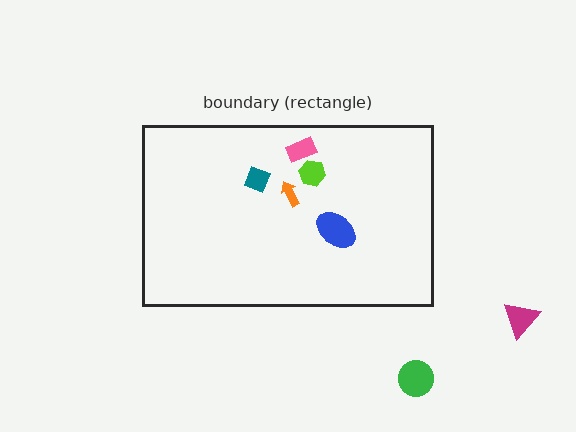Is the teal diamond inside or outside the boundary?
Inside.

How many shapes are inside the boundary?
5 inside, 2 outside.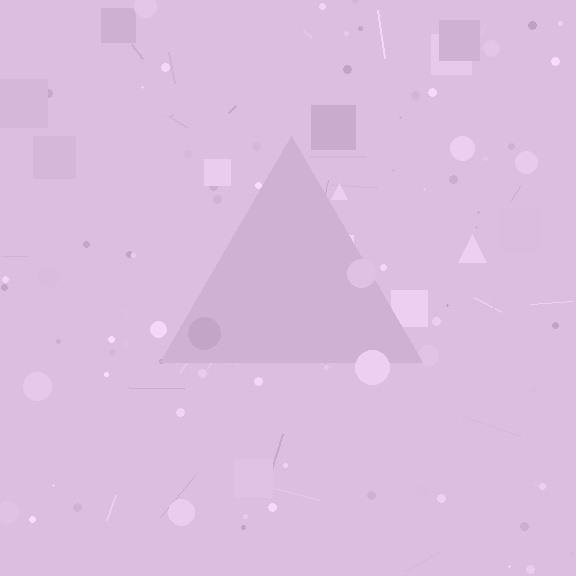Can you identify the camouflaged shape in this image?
The camouflaged shape is a triangle.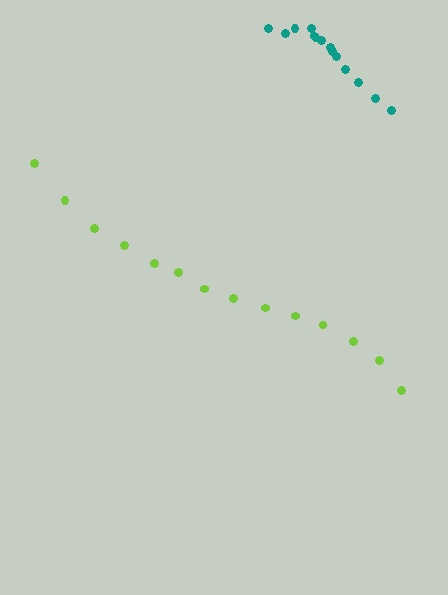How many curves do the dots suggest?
There are 2 distinct paths.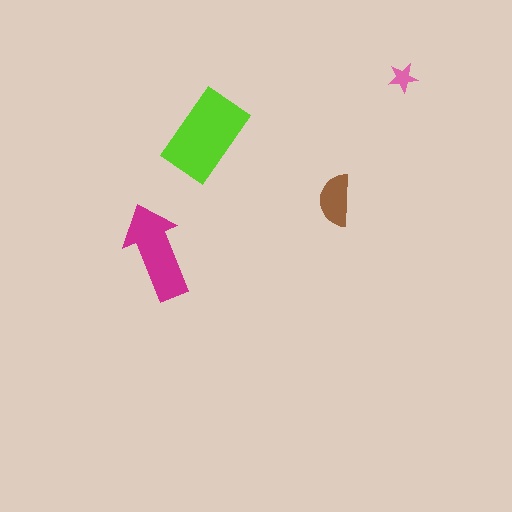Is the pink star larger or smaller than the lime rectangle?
Smaller.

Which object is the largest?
The lime rectangle.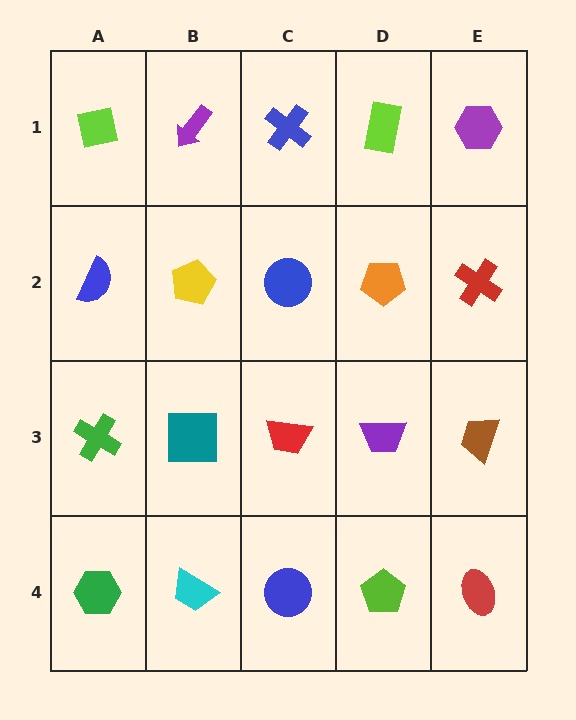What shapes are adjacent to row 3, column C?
A blue circle (row 2, column C), a blue circle (row 4, column C), a teal square (row 3, column B), a purple trapezoid (row 3, column D).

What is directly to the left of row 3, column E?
A purple trapezoid.